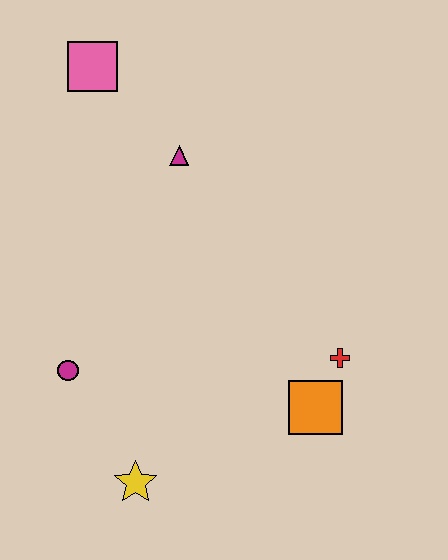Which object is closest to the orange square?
The red cross is closest to the orange square.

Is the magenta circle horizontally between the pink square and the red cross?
No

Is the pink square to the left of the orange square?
Yes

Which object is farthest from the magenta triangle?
The yellow star is farthest from the magenta triangle.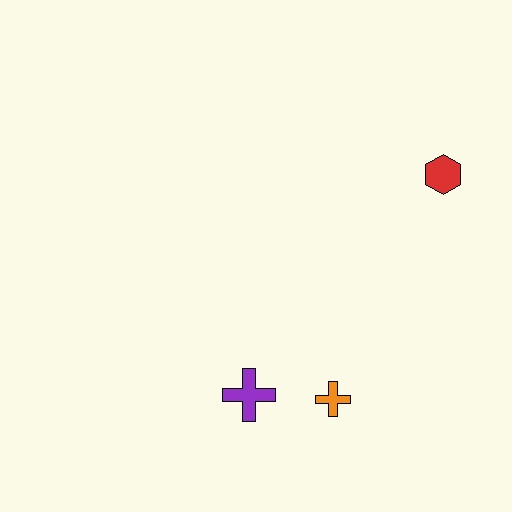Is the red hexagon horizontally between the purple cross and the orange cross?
No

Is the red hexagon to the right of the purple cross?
Yes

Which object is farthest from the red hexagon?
The purple cross is farthest from the red hexagon.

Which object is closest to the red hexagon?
The orange cross is closest to the red hexagon.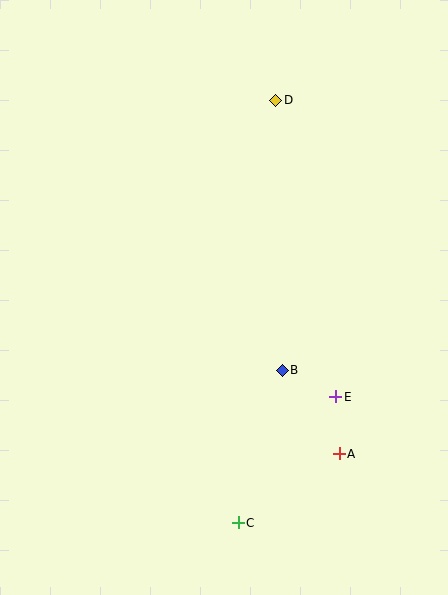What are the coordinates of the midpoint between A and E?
The midpoint between A and E is at (338, 425).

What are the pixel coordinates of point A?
Point A is at (339, 454).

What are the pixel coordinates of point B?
Point B is at (282, 370).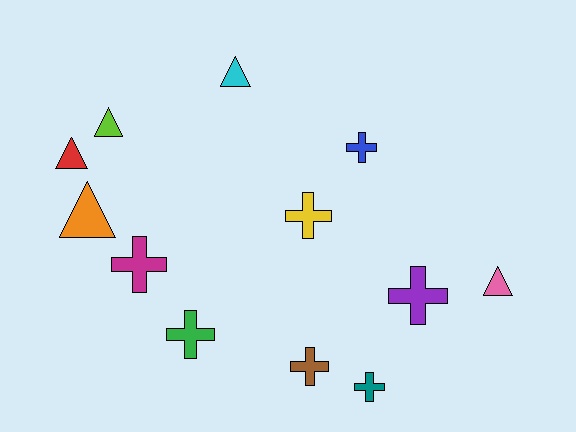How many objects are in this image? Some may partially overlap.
There are 12 objects.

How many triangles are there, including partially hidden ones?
There are 5 triangles.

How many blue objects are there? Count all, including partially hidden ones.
There is 1 blue object.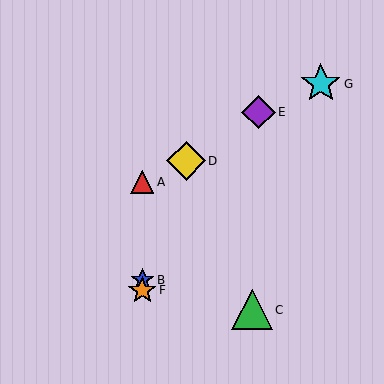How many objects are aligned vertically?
3 objects (A, B, F) are aligned vertically.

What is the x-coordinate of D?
Object D is at x≈186.